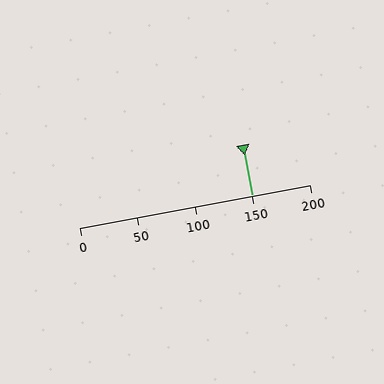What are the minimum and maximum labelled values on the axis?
The axis runs from 0 to 200.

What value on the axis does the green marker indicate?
The marker indicates approximately 150.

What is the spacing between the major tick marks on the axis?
The major ticks are spaced 50 apart.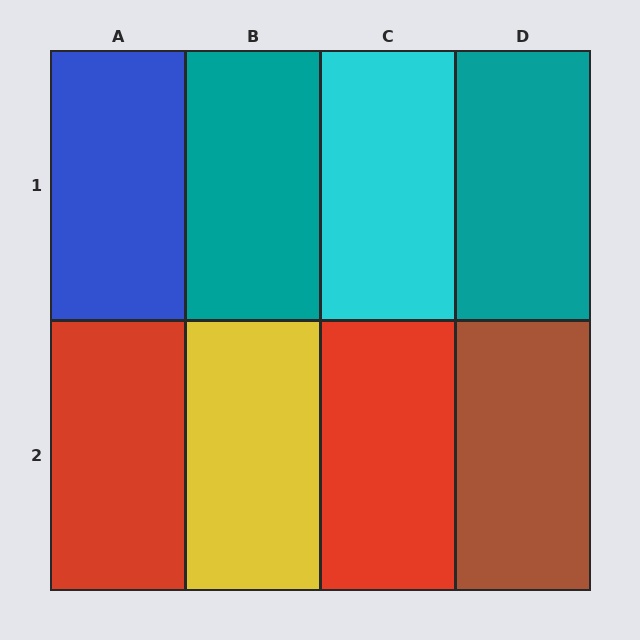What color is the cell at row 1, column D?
Teal.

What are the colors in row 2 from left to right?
Red, yellow, red, brown.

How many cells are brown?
1 cell is brown.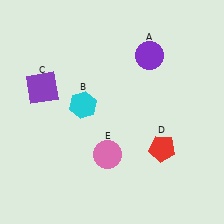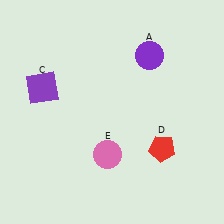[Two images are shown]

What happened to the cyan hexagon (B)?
The cyan hexagon (B) was removed in Image 2. It was in the top-left area of Image 1.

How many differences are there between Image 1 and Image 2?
There is 1 difference between the two images.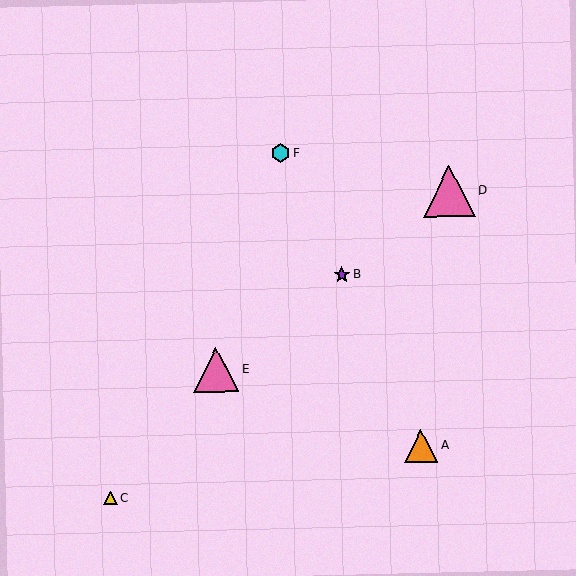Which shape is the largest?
The pink triangle (labeled D) is the largest.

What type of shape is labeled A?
Shape A is an orange triangle.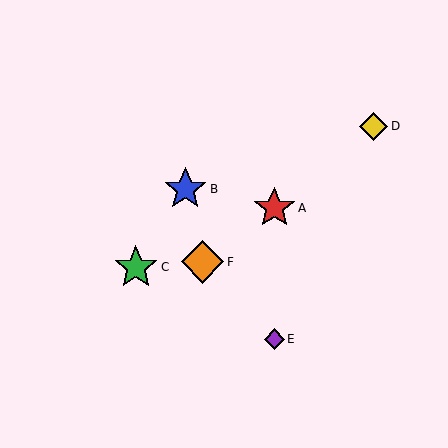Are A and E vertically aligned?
Yes, both are at x≈274.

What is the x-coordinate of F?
Object F is at x≈202.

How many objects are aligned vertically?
2 objects (A, E) are aligned vertically.